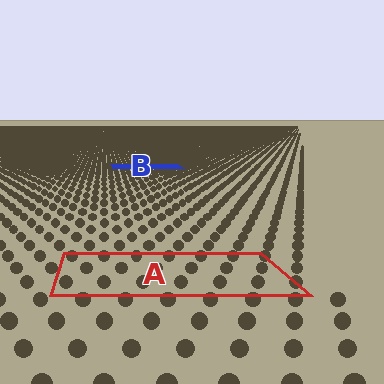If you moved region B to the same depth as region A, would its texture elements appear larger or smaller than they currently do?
They would appear larger. At a closer depth, the same texture elements are projected at a bigger on-screen size.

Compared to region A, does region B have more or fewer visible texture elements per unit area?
Region B has more texture elements per unit area — they are packed more densely because it is farther away.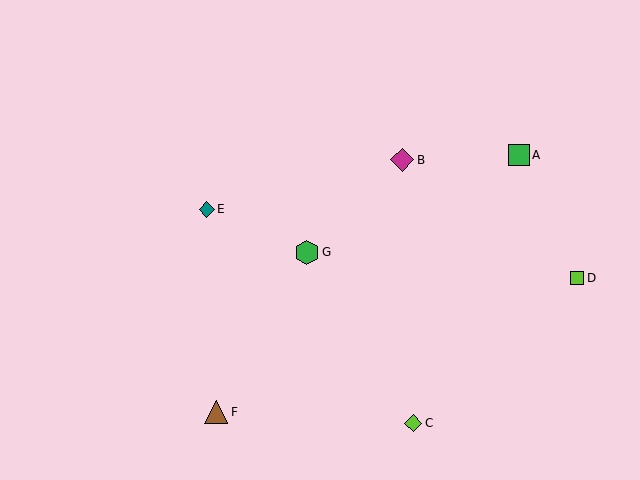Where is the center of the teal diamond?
The center of the teal diamond is at (207, 209).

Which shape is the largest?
The green hexagon (labeled G) is the largest.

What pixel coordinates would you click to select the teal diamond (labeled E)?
Click at (207, 209) to select the teal diamond E.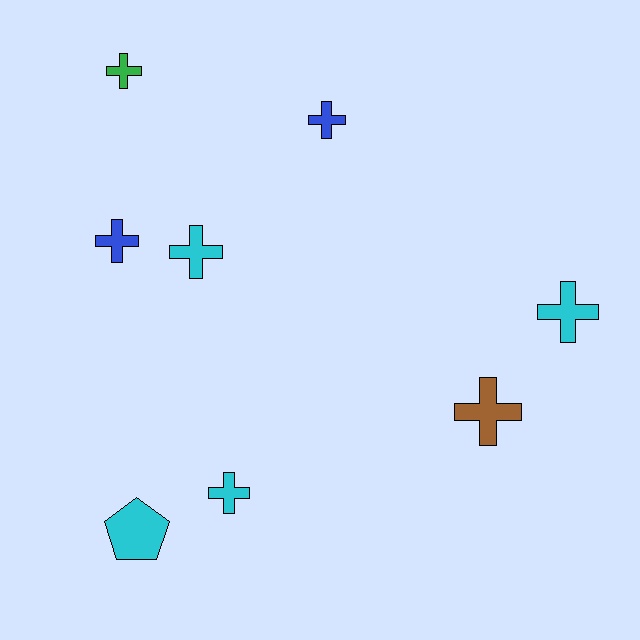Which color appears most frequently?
Cyan, with 4 objects.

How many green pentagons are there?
There are no green pentagons.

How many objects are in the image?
There are 8 objects.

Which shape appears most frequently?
Cross, with 7 objects.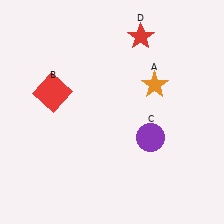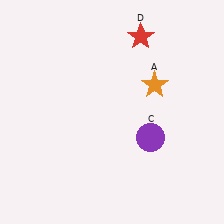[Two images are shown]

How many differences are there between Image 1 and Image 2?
There is 1 difference between the two images.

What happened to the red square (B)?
The red square (B) was removed in Image 2. It was in the top-left area of Image 1.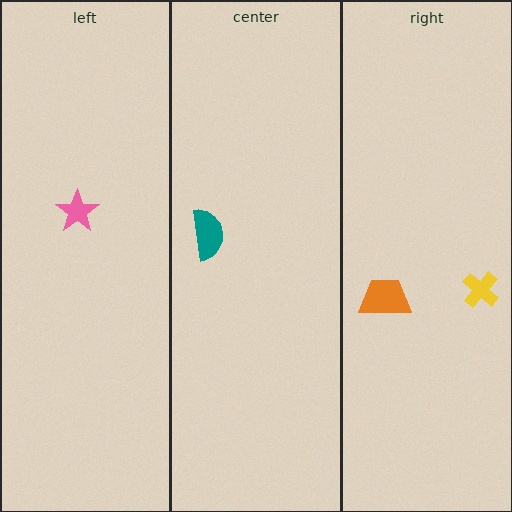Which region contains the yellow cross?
The right region.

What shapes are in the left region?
The pink star.